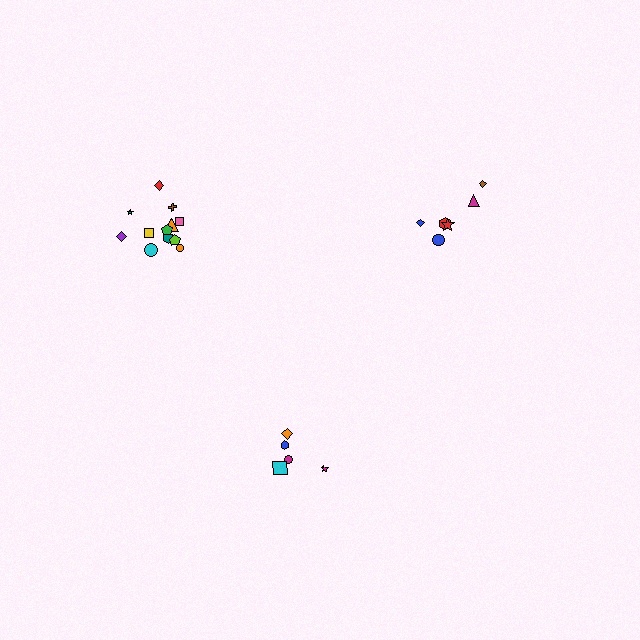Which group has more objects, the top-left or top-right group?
The top-left group.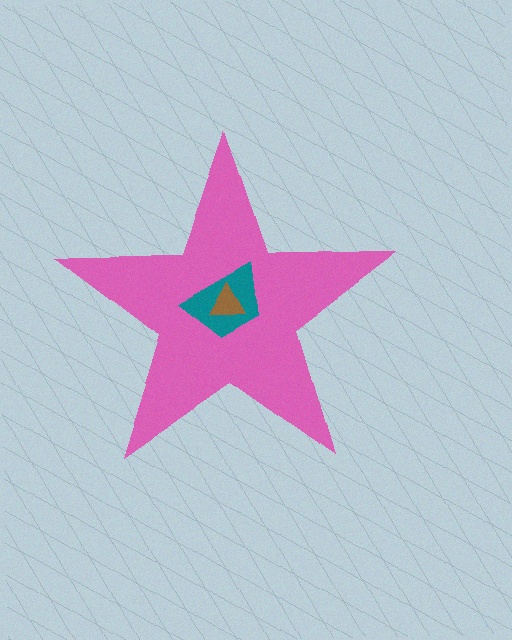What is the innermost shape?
The brown triangle.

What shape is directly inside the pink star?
The teal trapezoid.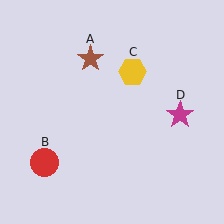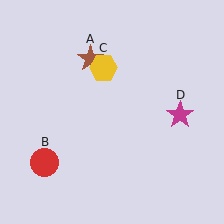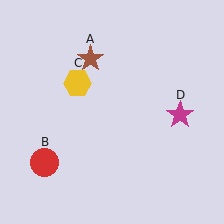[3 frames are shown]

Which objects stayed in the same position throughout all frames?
Brown star (object A) and red circle (object B) and magenta star (object D) remained stationary.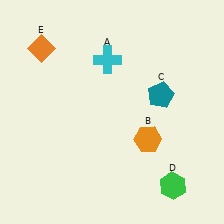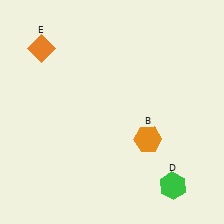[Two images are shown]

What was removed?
The teal pentagon (C), the cyan cross (A) were removed in Image 2.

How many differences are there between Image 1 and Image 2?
There are 2 differences between the two images.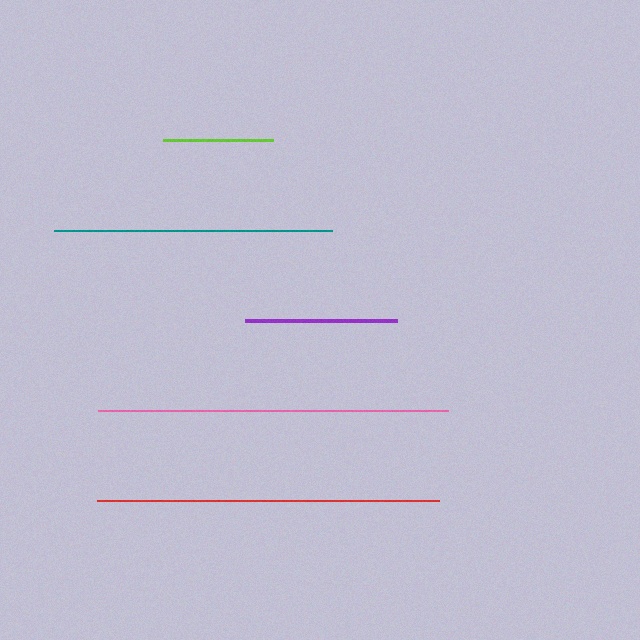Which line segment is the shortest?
The lime line is the shortest at approximately 110 pixels.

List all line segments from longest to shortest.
From longest to shortest: pink, red, teal, purple, lime.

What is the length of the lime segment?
The lime segment is approximately 110 pixels long.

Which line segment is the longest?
The pink line is the longest at approximately 350 pixels.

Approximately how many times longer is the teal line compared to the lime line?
The teal line is approximately 2.5 times the length of the lime line.